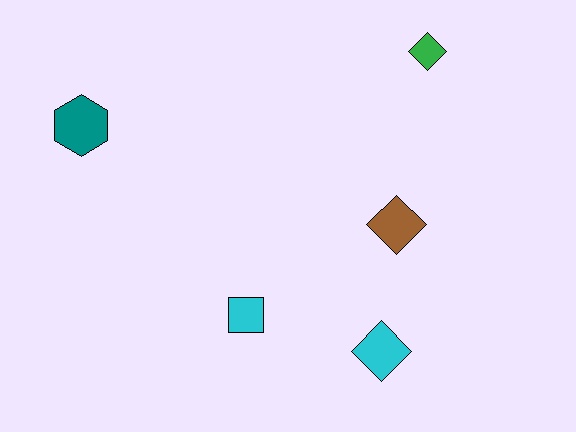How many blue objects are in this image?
There are no blue objects.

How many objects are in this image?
There are 5 objects.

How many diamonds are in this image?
There are 3 diamonds.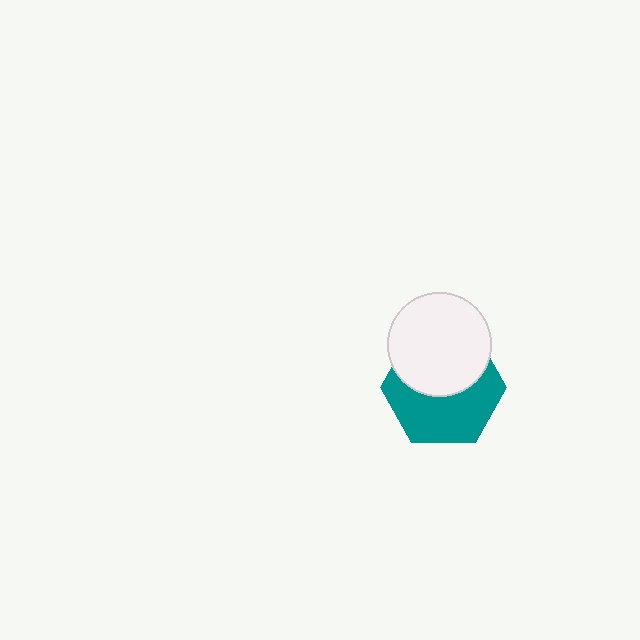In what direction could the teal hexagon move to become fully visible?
The teal hexagon could move down. That would shift it out from behind the white circle entirely.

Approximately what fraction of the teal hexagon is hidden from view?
Roughly 47% of the teal hexagon is hidden behind the white circle.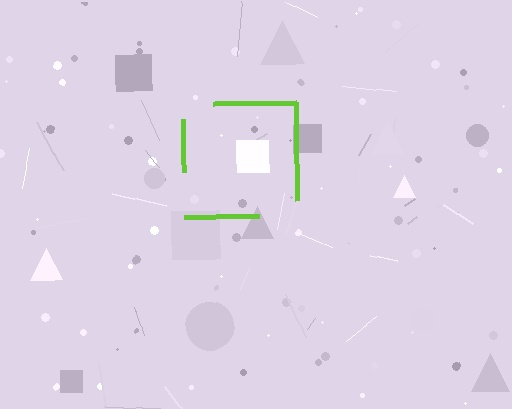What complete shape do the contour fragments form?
The contour fragments form a square.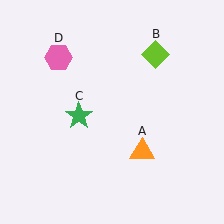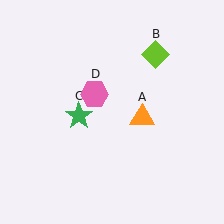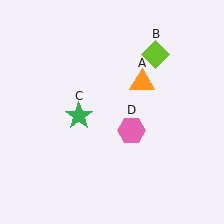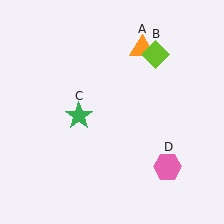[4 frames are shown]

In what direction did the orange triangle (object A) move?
The orange triangle (object A) moved up.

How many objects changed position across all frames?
2 objects changed position: orange triangle (object A), pink hexagon (object D).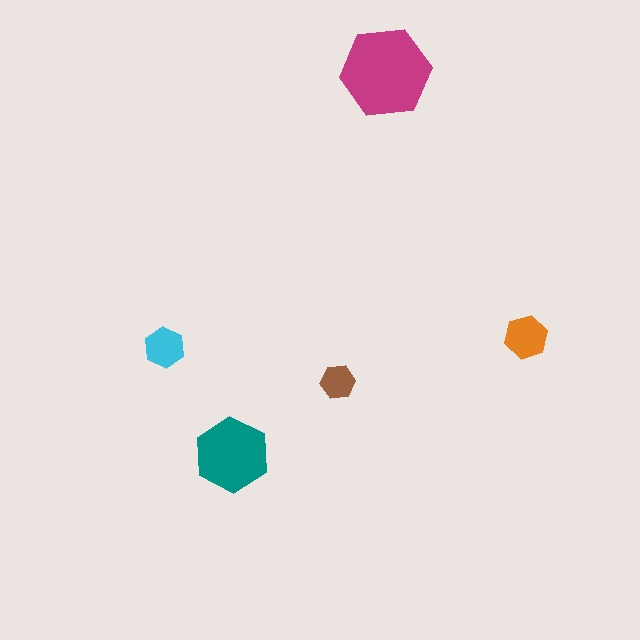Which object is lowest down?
The teal hexagon is bottommost.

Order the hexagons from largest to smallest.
the magenta one, the teal one, the orange one, the cyan one, the brown one.